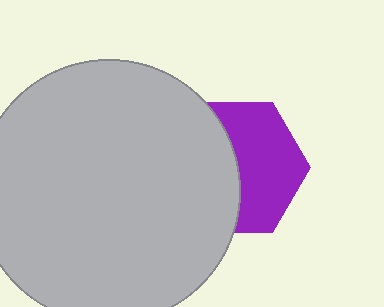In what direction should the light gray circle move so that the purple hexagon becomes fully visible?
The light gray circle should move left. That is the shortest direction to clear the overlap and leave the purple hexagon fully visible.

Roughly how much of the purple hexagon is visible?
About half of it is visible (roughly 52%).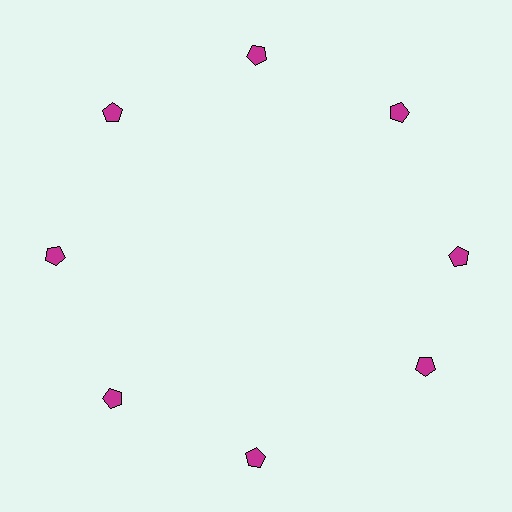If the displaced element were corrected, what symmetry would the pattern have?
It would have 8-fold rotational symmetry — the pattern would map onto itself every 45 degrees.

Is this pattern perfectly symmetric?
No. The 8 magenta pentagons are arranged in a ring, but one element near the 4 o'clock position is rotated out of alignment along the ring, breaking the 8-fold rotational symmetry.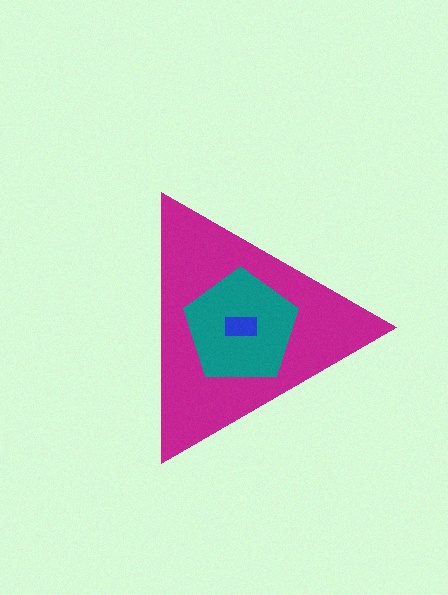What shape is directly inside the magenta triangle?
The teal pentagon.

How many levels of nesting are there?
3.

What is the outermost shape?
The magenta triangle.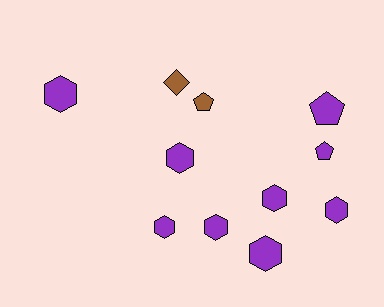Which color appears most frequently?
Purple, with 9 objects.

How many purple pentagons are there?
There are 2 purple pentagons.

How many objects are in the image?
There are 11 objects.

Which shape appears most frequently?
Hexagon, with 7 objects.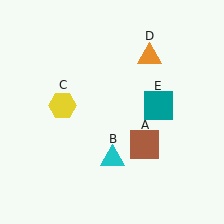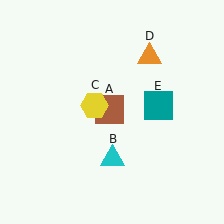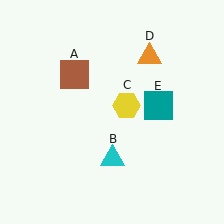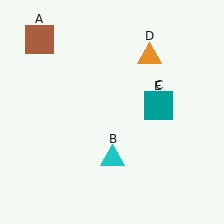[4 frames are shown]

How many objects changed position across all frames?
2 objects changed position: brown square (object A), yellow hexagon (object C).